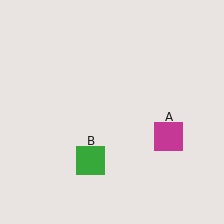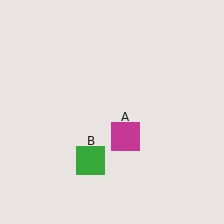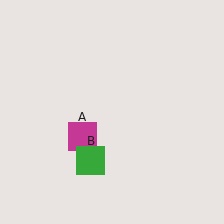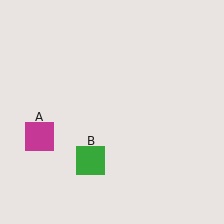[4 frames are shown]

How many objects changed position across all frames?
1 object changed position: magenta square (object A).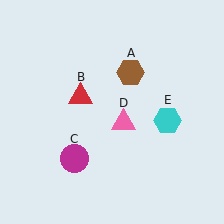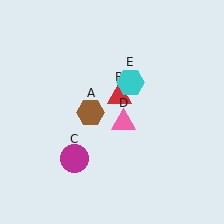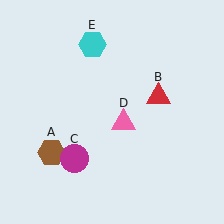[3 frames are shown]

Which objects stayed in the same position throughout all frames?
Magenta circle (object C) and pink triangle (object D) remained stationary.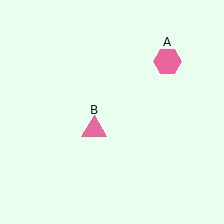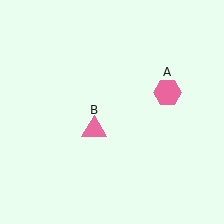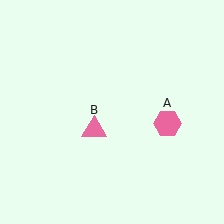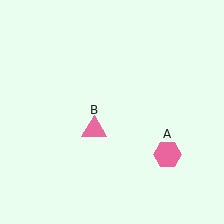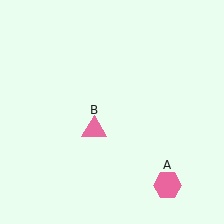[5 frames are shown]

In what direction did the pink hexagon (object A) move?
The pink hexagon (object A) moved down.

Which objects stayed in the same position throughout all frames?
Pink triangle (object B) remained stationary.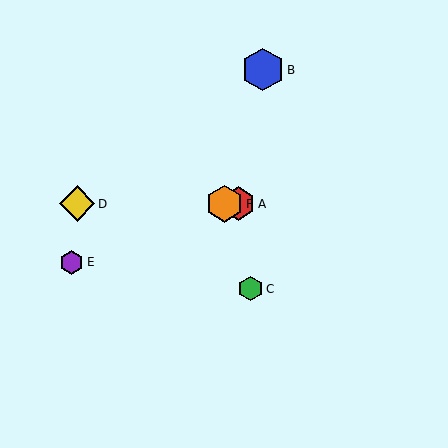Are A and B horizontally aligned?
No, A is at y≈204 and B is at y≈70.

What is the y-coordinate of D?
Object D is at y≈204.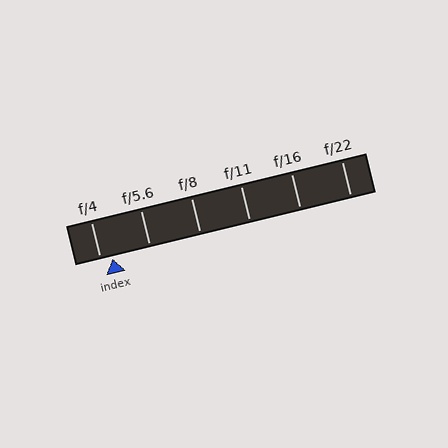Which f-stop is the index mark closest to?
The index mark is closest to f/4.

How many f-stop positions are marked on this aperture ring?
There are 6 f-stop positions marked.